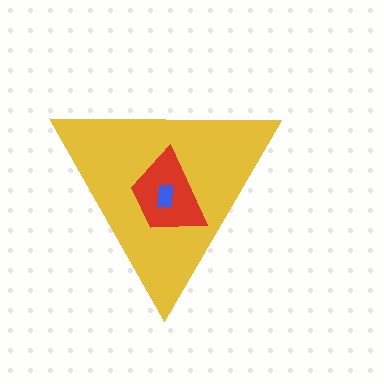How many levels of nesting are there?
3.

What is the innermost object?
The blue rectangle.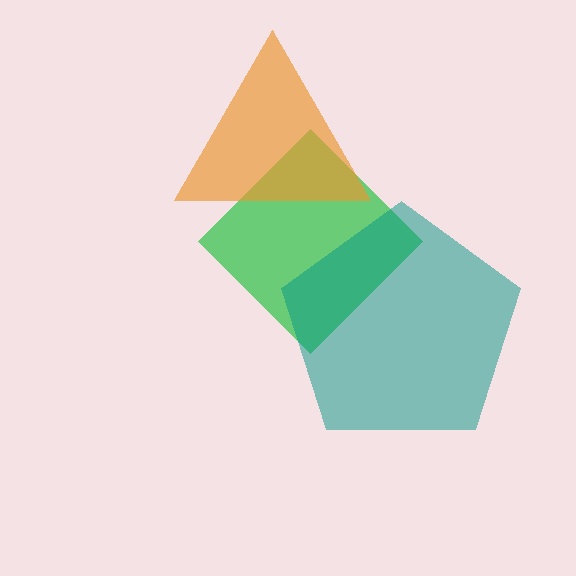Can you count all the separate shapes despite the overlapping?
Yes, there are 3 separate shapes.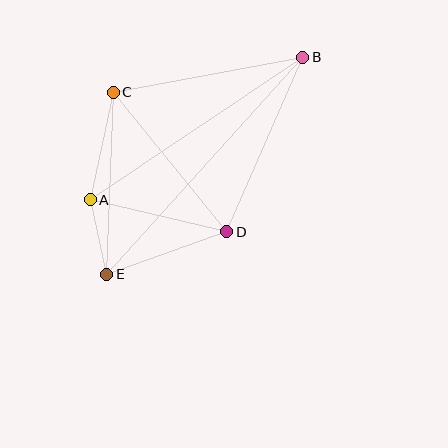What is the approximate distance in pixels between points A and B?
The distance between A and B is approximately 256 pixels.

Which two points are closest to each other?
Points A and E are closest to each other.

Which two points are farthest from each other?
Points B and E are farthest from each other.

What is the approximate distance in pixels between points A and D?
The distance between A and D is approximately 140 pixels.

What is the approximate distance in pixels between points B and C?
The distance between B and C is approximately 192 pixels.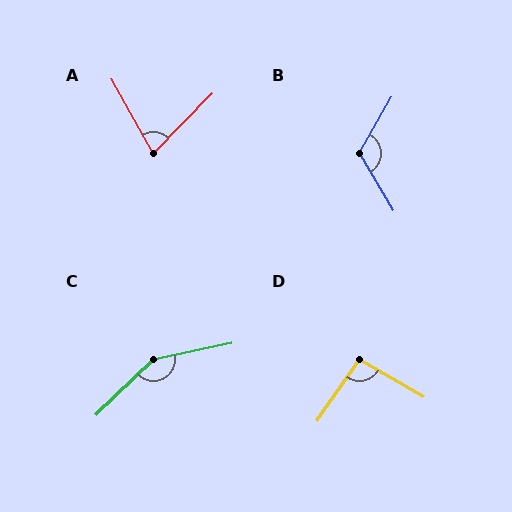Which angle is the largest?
C, at approximately 147 degrees.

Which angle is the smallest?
A, at approximately 74 degrees.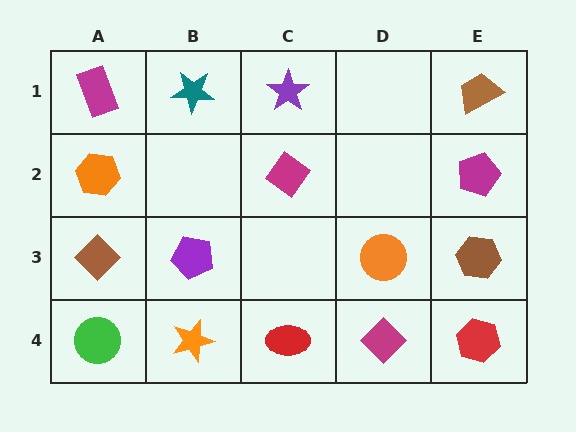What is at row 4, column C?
A red ellipse.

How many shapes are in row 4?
5 shapes.